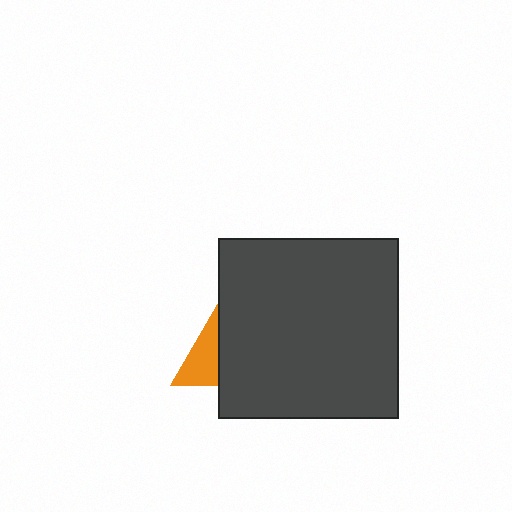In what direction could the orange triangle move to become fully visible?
The orange triangle could move left. That would shift it out from behind the dark gray square entirely.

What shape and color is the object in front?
The object in front is a dark gray square.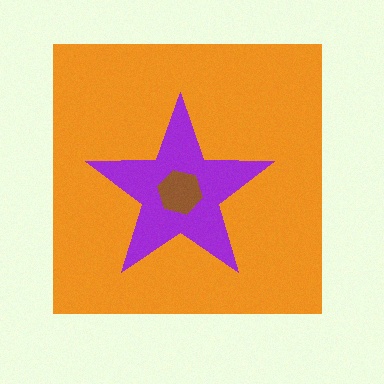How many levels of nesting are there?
3.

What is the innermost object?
The brown hexagon.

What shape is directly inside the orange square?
The purple star.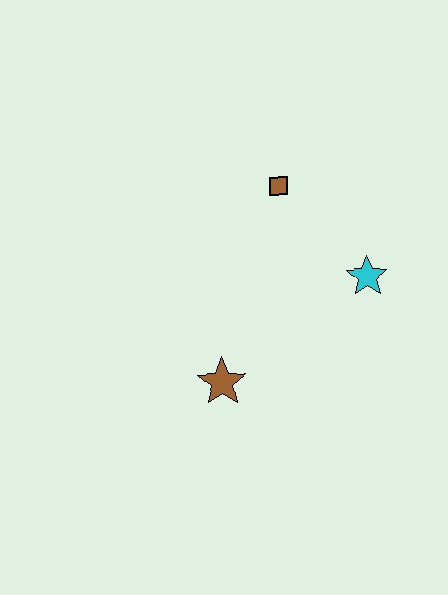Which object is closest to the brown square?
The cyan star is closest to the brown square.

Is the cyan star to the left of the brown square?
No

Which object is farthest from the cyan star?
The brown star is farthest from the cyan star.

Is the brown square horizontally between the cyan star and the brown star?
Yes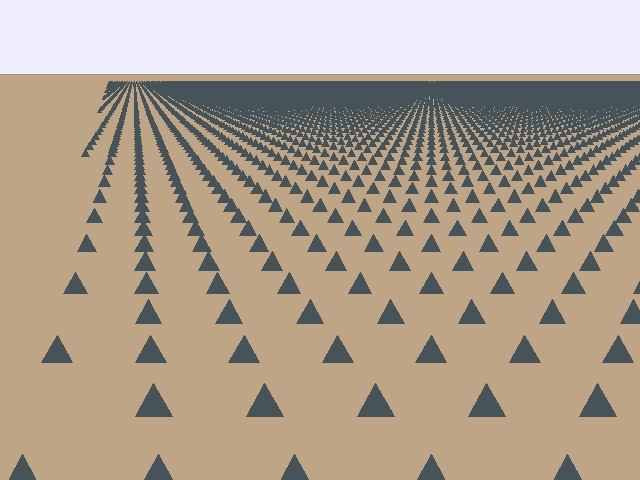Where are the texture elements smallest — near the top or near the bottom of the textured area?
Near the top.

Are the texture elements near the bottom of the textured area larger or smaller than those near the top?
Larger. Near the bottom, elements are closer to the viewer and appear at a bigger on-screen size.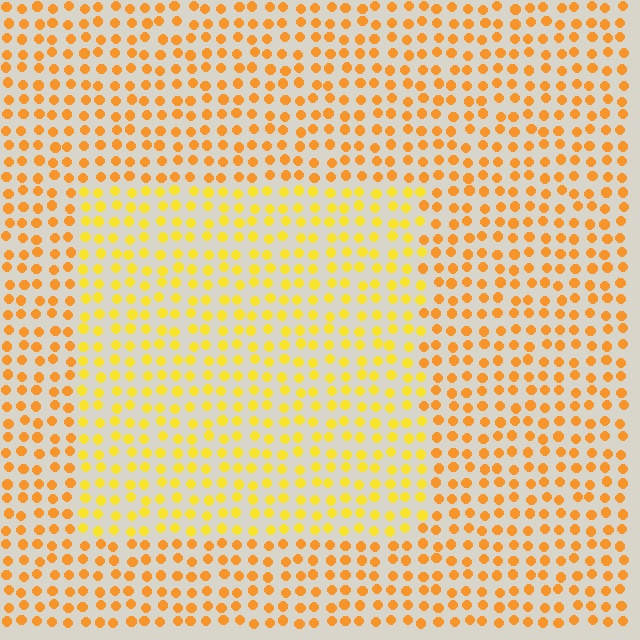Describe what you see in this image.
The image is filled with small orange elements in a uniform arrangement. A rectangle-shaped region is visible where the elements are tinted to a slightly different hue, forming a subtle color boundary.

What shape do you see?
I see a rectangle.